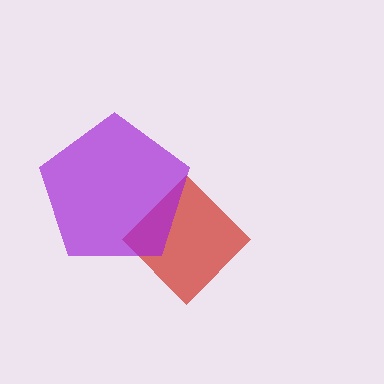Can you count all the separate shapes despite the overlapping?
Yes, there are 2 separate shapes.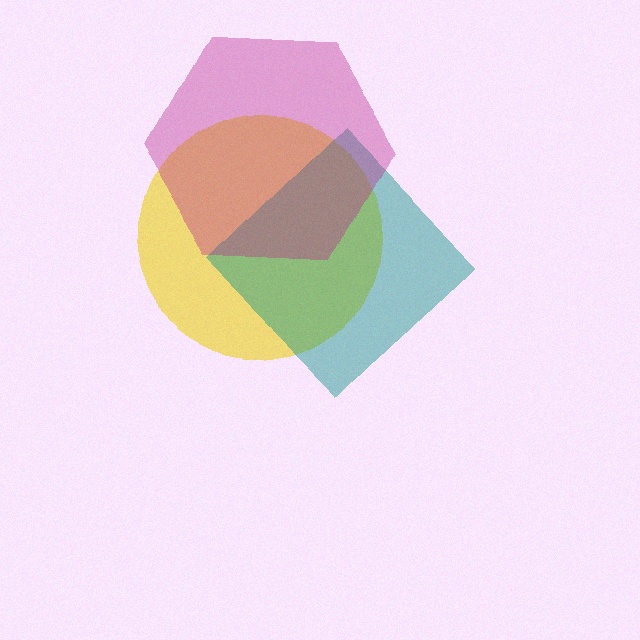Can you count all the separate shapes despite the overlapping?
Yes, there are 3 separate shapes.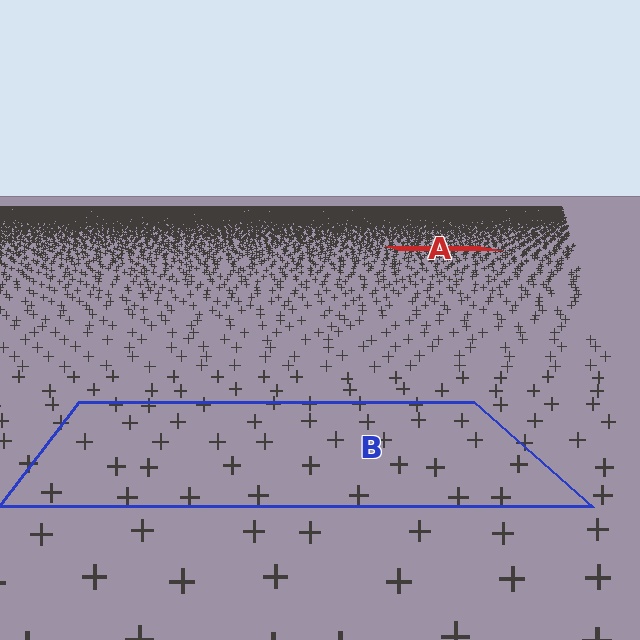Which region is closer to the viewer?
Region B is closer. The texture elements there are larger and more spread out.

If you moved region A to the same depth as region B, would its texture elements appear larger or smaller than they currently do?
They would appear larger. At a closer depth, the same texture elements are projected at a bigger on-screen size.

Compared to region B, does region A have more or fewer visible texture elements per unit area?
Region A has more texture elements per unit area — they are packed more densely because it is farther away.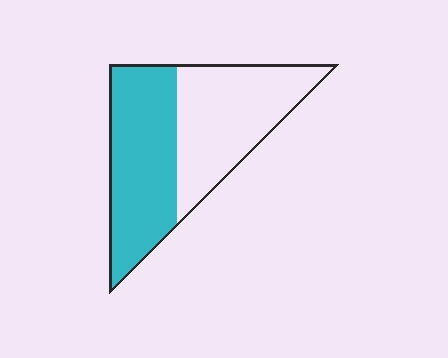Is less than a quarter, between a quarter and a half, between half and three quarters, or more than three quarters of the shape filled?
Between half and three quarters.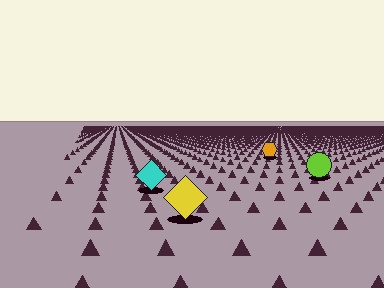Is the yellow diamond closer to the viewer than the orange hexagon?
Yes. The yellow diamond is closer — you can tell from the texture gradient: the ground texture is coarser near it.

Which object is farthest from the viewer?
The orange hexagon is farthest from the viewer. It appears smaller and the ground texture around it is denser.